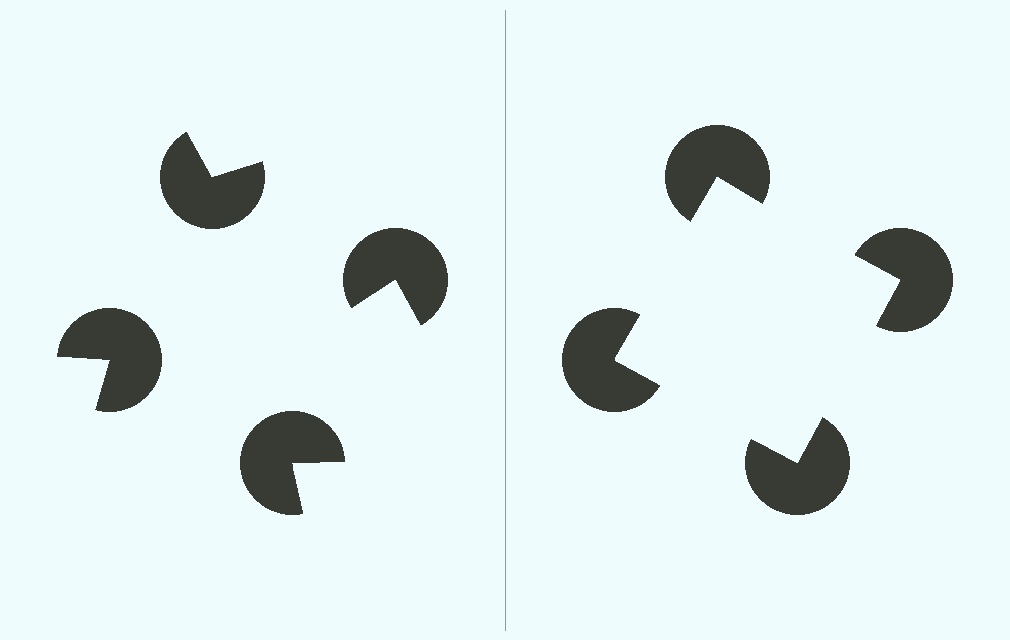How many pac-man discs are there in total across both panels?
8 — 4 on each side.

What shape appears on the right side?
An illusory square.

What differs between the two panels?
The pac-man discs are positioned identically on both sides; only the wedge orientations differ. On the right they align to a square; on the left they are misaligned.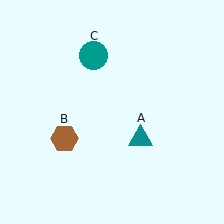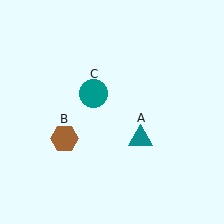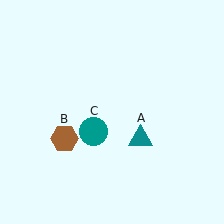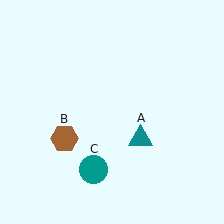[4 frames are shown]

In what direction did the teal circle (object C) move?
The teal circle (object C) moved down.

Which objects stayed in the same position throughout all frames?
Teal triangle (object A) and brown hexagon (object B) remained stationary.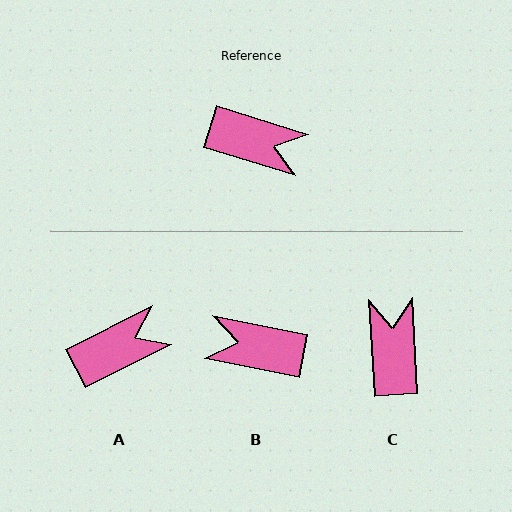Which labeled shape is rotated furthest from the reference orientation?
B, about 174 degrees away.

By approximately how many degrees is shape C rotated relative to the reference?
Approximately 111 degrees counter-clockwise.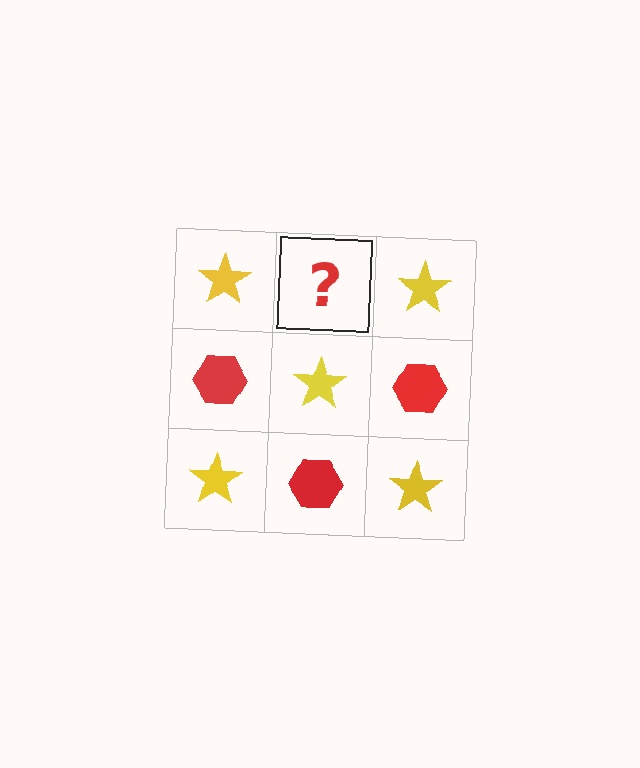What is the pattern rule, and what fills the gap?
The rule is that it alternates yellow star and red hexagon in a checkerboard pattern. The gap should be filled with a red hexagon.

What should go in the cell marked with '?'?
The missing cell should contain a red hexagon.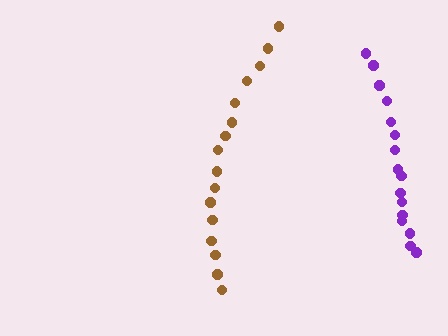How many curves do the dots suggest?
There are 2 distinct paths.